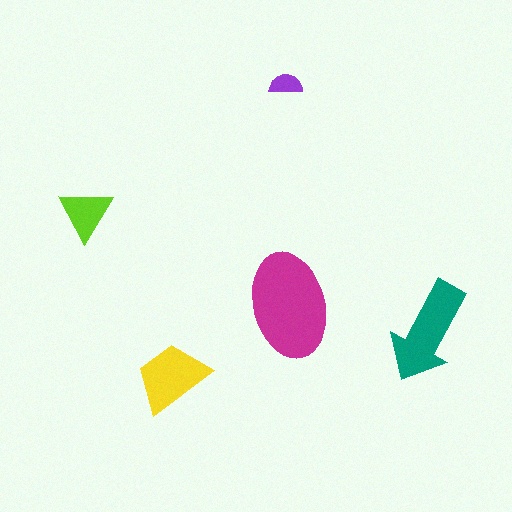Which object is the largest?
The magenta ellipse.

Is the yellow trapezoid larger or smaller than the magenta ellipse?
Smaller.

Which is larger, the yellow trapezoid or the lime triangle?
The yellow trapezoid.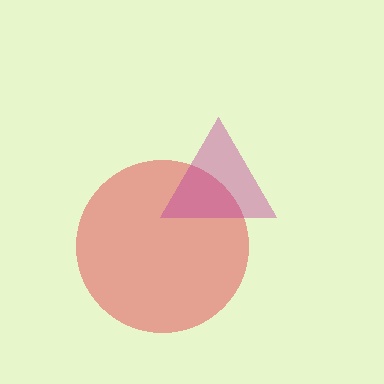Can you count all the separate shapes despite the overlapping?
Yes, there are 2 separate shapes.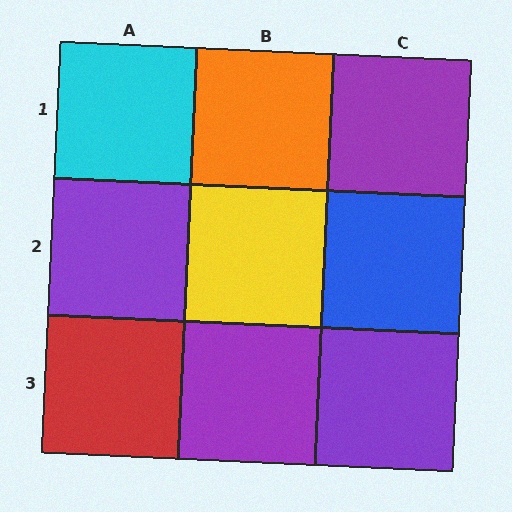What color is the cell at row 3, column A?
Red.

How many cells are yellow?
1 cell is yellow.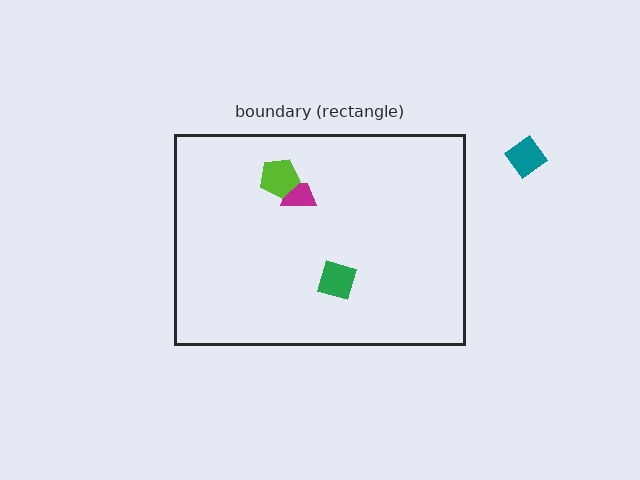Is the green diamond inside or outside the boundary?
Inside.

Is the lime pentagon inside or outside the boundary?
Inside.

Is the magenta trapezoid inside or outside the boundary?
Inside.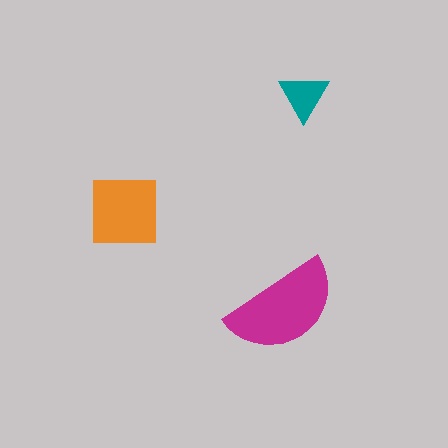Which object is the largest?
The magenta semicircle.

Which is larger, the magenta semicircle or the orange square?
The magenta semicircle.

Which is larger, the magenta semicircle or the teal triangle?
The magenta semicircle.